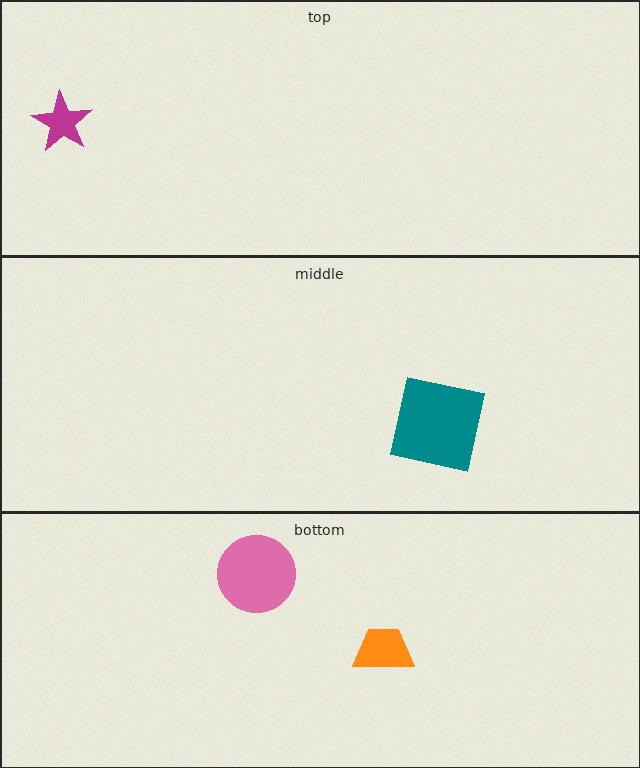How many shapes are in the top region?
1.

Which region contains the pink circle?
The bottom region.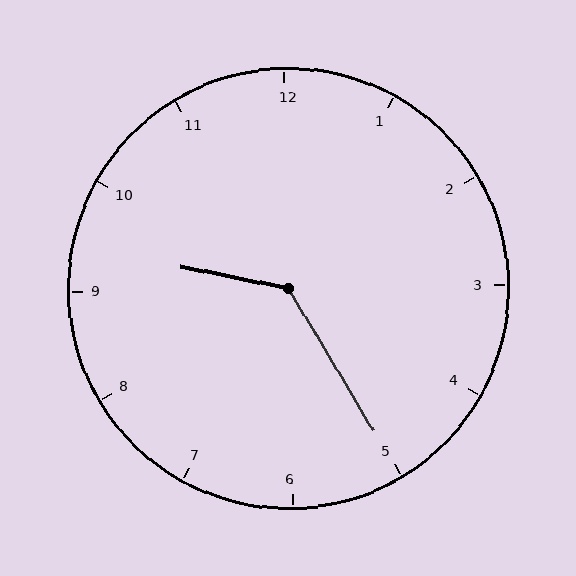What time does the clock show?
9:25.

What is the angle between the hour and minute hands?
Approximately 132 degrees.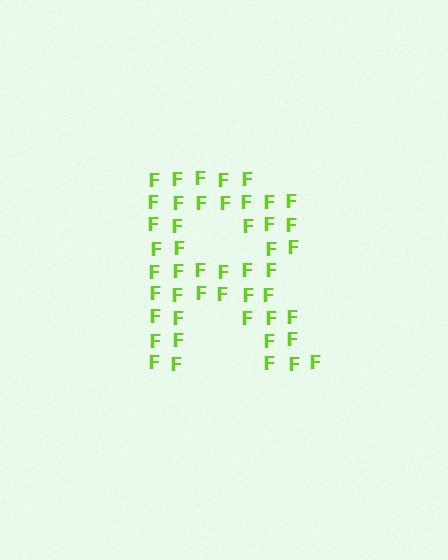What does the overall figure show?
The overall figure shows the letter R.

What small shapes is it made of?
It is made of small letter F's.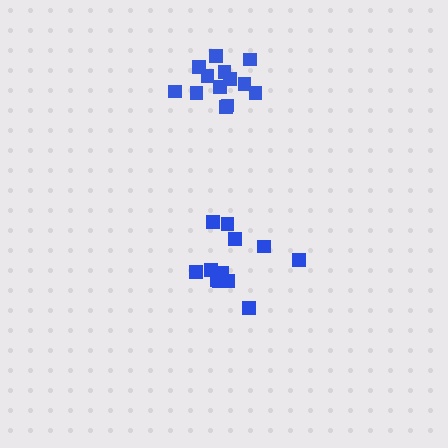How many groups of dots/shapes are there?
There are 2 groups.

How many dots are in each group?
Group 1: 13 dots, Group 2: 12 dots (25 total).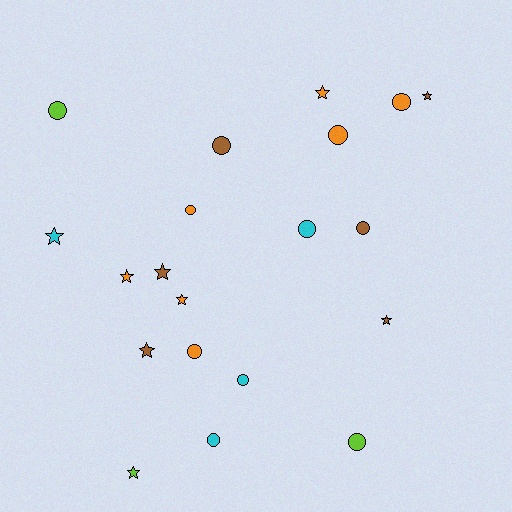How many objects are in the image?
There are 20 objects.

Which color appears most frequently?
Orange, with 7 objects.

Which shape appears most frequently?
Circle, with 11 objects.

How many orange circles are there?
There are 4 orange circles.